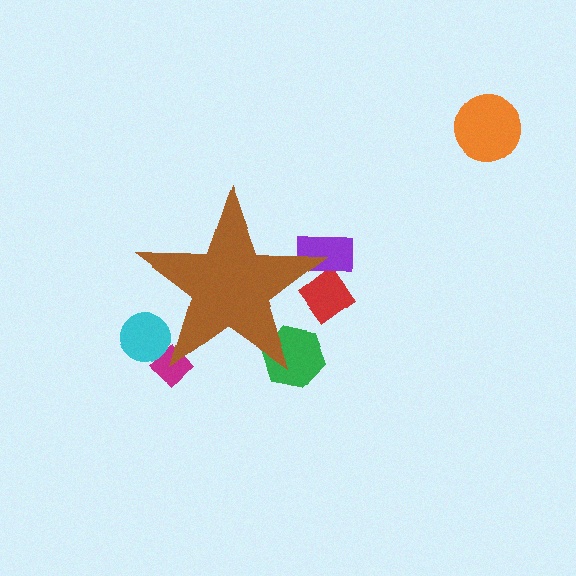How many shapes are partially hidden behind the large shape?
5 shapes are partially hidden.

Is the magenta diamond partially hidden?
Yes, the magenta diamond is partially hidden behind the brown star.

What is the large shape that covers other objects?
A brown star.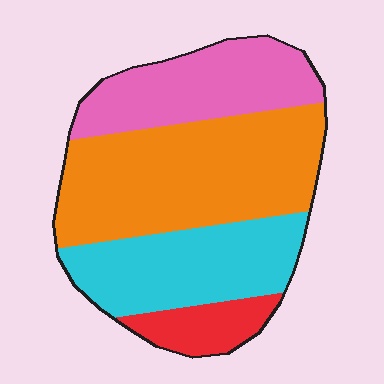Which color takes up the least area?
Red, at roughly 10%.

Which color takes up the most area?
Orange, at roughly 40%.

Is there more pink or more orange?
Orange.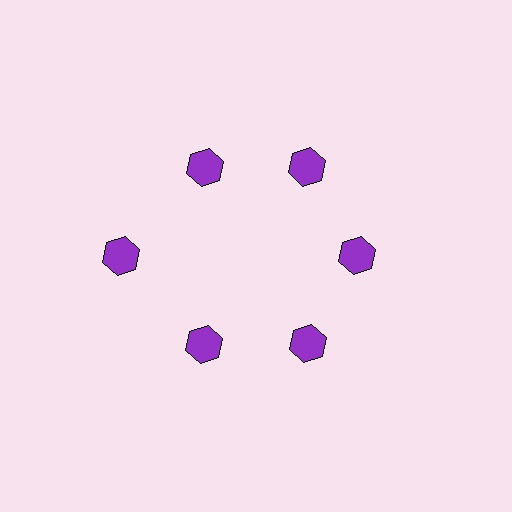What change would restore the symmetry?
The symmetry would be restored by moving it inward, back onto the ring so that all 6 hexagons sit at equal angles and equal distance from the center.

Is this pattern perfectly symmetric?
No. The 6 purple hexagons are arranged in a ring, but one element near the 9 o'clock position is pushed outward from the center, breaking the 6-fold rotational symmetry.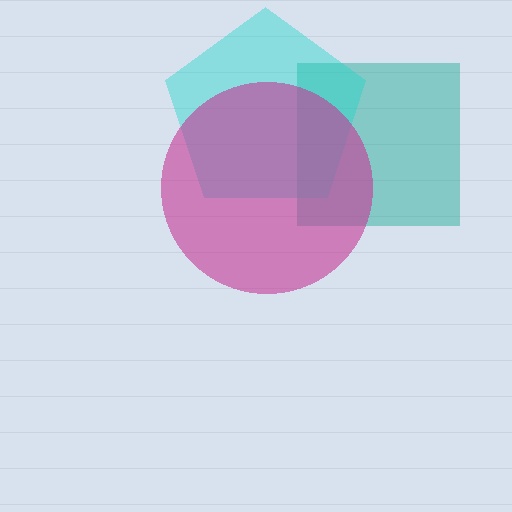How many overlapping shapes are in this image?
There are 3 overlapping shapes in the image.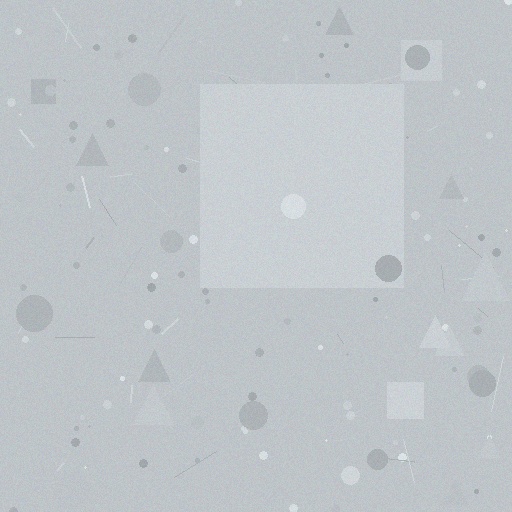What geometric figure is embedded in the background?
A square is embedded in the background.